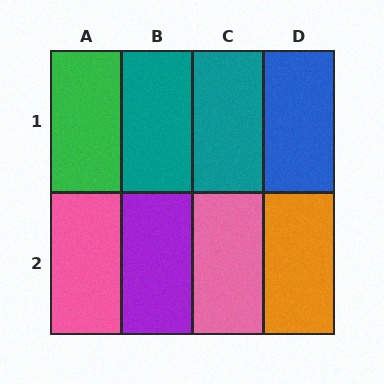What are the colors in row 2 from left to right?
Pink, purple, pink, orange.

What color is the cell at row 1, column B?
Teal.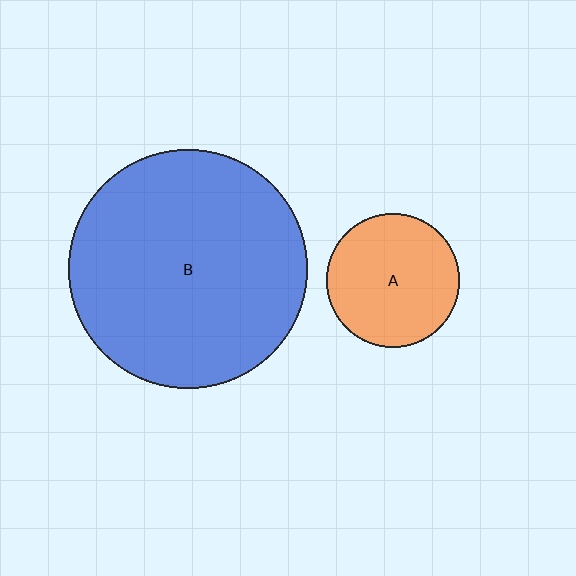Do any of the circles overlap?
No, none of the circles overlap.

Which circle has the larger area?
Circle B (blue).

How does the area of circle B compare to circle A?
Approximately 3.2 times.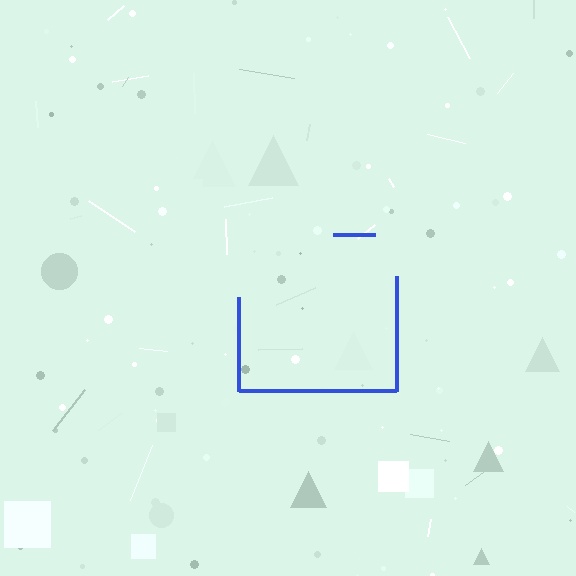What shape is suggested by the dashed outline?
The dashed outline suggests a square.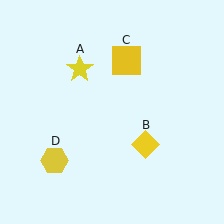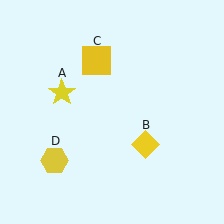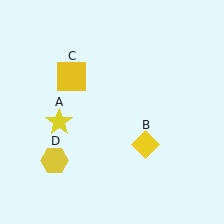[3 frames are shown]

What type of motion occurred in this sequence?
The yellow star (object A), yellow square (object C) rotated counterclockwise around the center of the scene.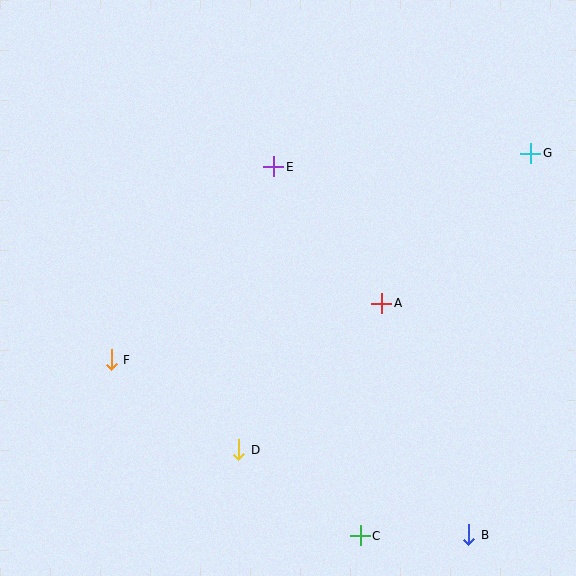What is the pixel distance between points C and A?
The distance between C and A is 233 pixels.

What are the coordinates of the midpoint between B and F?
The midpoint between B and F is at (290, 447).